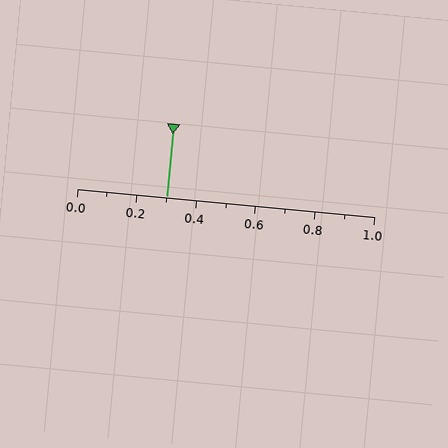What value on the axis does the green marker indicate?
The marker indicates approximately 0.3.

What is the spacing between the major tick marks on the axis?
The major ticks are spaced 0.2 apart.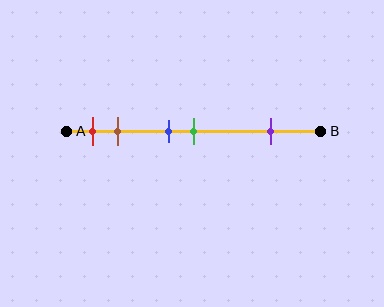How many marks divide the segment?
There are 5 marks dividing the segment.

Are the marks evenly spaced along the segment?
No, the marks are not evenly spaced.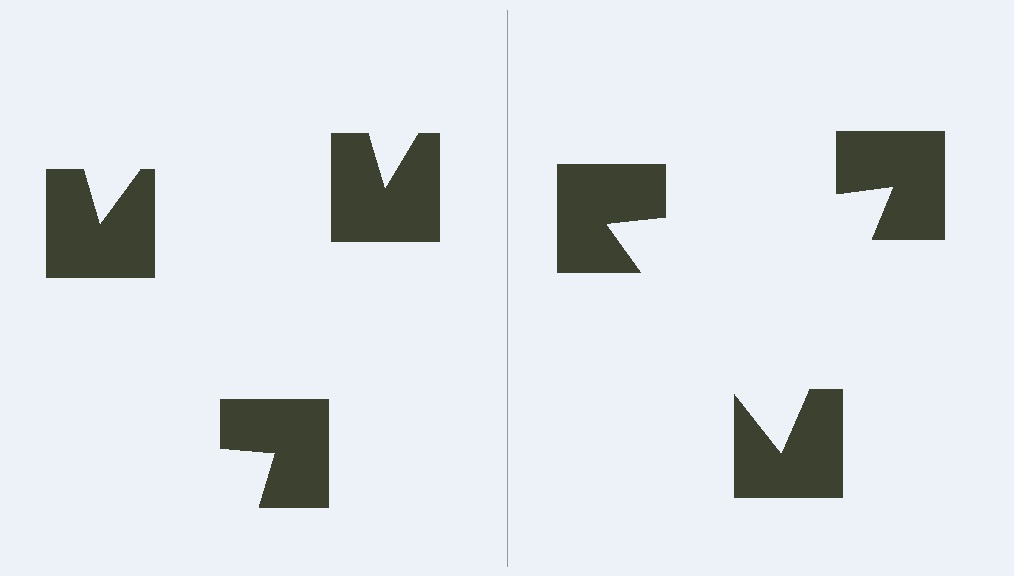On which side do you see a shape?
An illusory triangle appears on the right side. On the left side the wedge cuts are rotated, so no coherent shape forms.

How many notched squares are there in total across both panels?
6 — 3 on each side.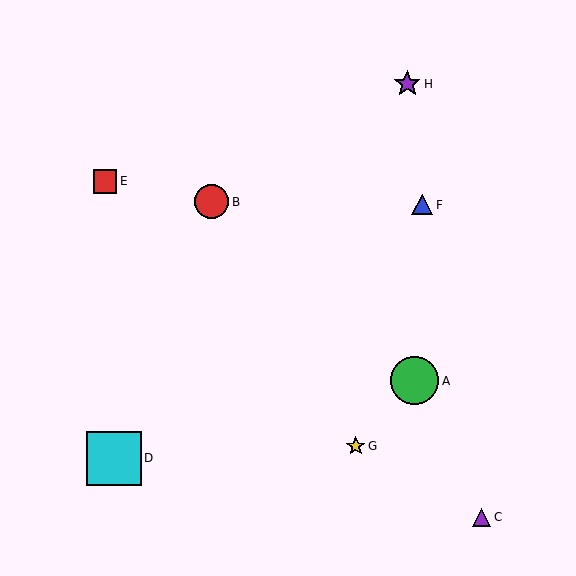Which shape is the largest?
The cyan square (labeled D) is the largest.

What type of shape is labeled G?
Shape G is a yellow star.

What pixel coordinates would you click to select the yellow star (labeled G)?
Click at (356, 446) to select the yellow star G.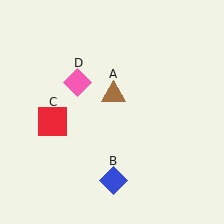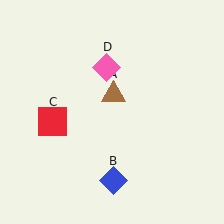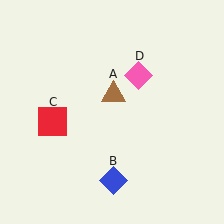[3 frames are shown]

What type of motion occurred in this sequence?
The pink diamond (object D) rotated clockwise around the center of the scene.